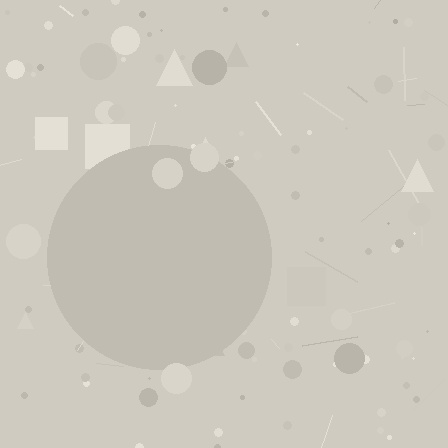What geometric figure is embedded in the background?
A circle is embedded in the background.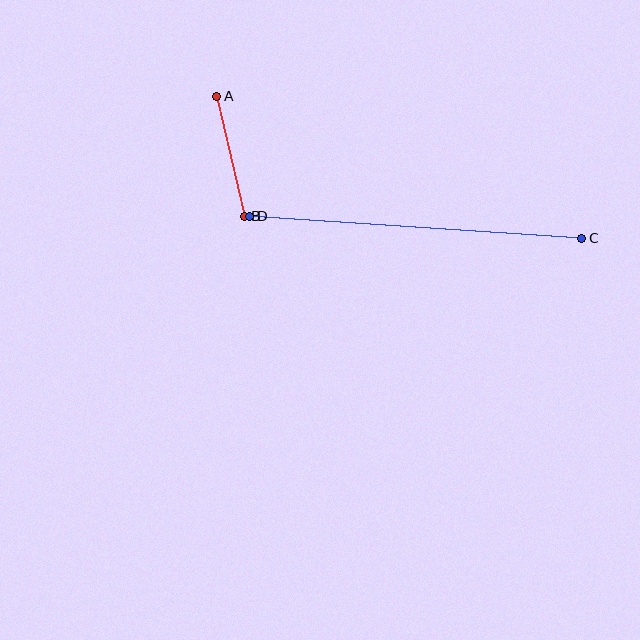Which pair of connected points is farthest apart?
Points C and D are farthest apart.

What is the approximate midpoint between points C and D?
The midpoint is at approximately (416, 227) pixels.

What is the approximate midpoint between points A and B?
The midpoint is at approximately (230, 156) pixels.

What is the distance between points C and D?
The distance is approximately 333 pixels.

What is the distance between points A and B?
The distance is approximately 123 pixels.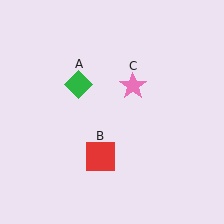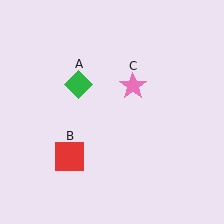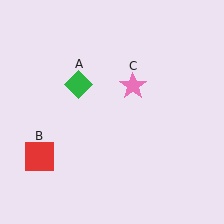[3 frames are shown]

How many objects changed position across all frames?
1 object changed position: red square (object B).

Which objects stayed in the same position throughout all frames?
Green diamond (object A) and pink star (object C) remained stationary.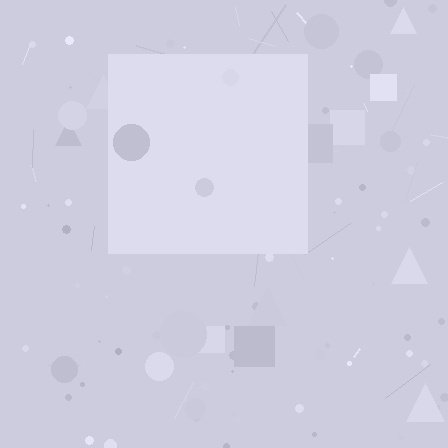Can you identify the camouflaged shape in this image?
The camouflaged shape is a square.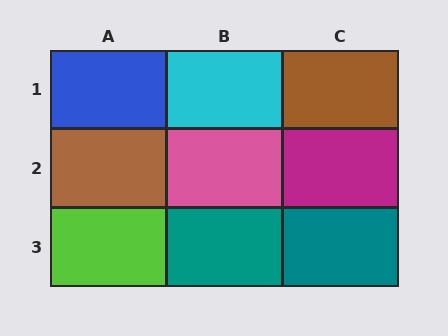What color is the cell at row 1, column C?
Brown.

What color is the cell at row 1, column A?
Blue.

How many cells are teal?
2 cells are teal.